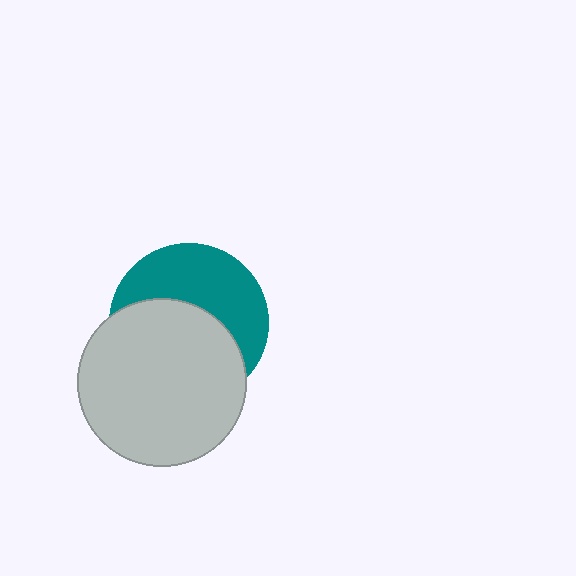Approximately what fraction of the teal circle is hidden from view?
Roughly 54% of the teal circle is hidden behind the light gray circle.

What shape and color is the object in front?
The object in front is a light gray circle.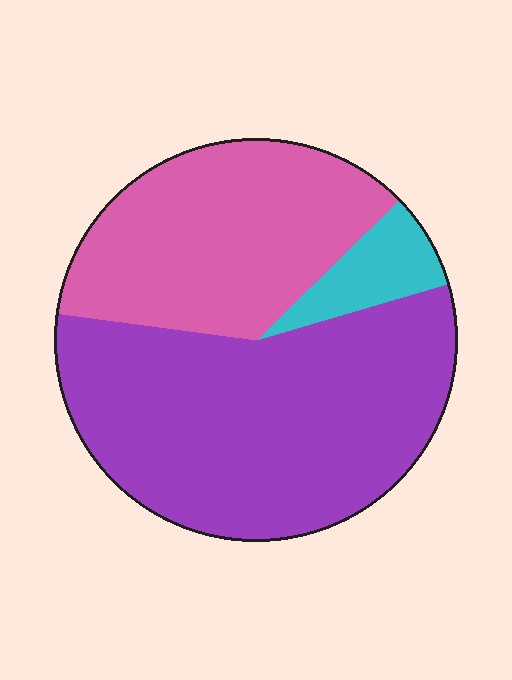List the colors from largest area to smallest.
From largest to smallest: purple, pink, cyan.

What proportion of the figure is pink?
Pink takes up between a quarter and a half of the figure.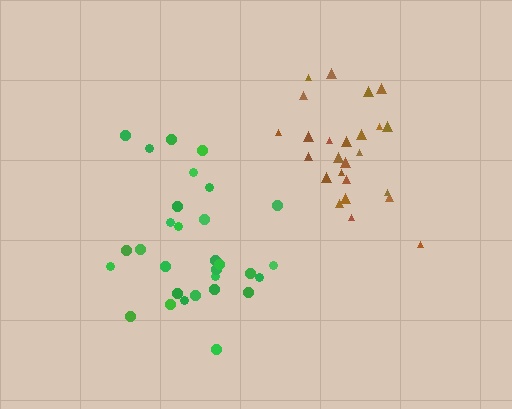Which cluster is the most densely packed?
Brown.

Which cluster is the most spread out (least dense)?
Green.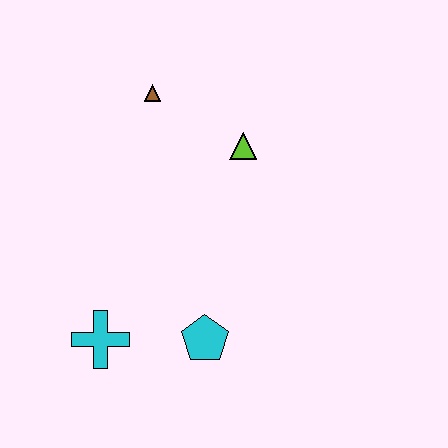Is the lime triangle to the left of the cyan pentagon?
No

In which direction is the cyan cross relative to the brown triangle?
The cyan cross is below the brown triangle.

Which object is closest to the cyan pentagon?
The cyan cross is closest to the cyan pentagon.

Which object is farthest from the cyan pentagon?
The brown triangle is farthest from the cyan pentagon.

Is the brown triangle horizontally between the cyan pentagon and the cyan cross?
Yes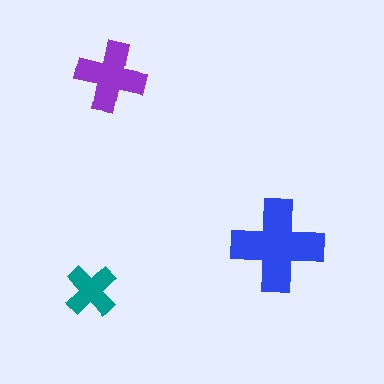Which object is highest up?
The purple cross is topmost.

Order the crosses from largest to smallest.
the blue one, the purple one, the teal one.